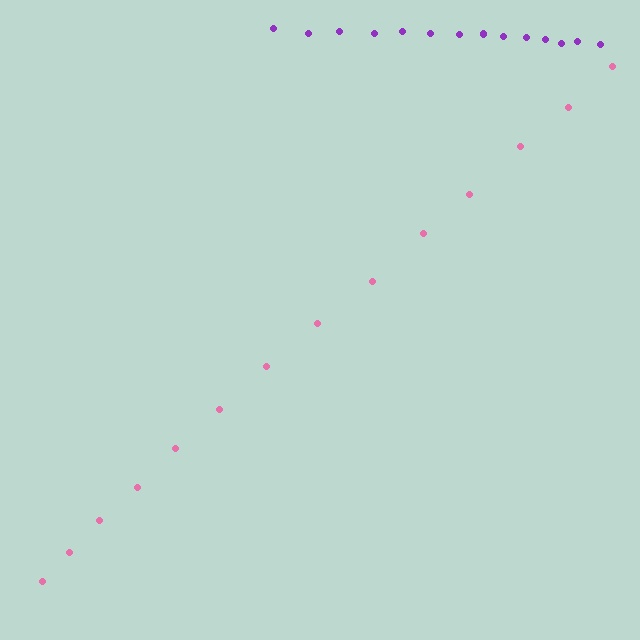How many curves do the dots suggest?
There are 2 distinct paths.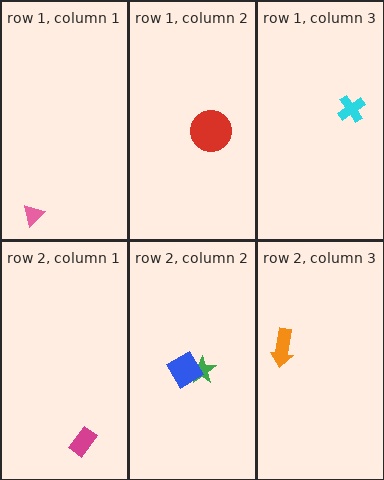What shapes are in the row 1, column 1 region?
The pink triangle.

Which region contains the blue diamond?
The row 2, column 2 region.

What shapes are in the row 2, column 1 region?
The magenta rectangle.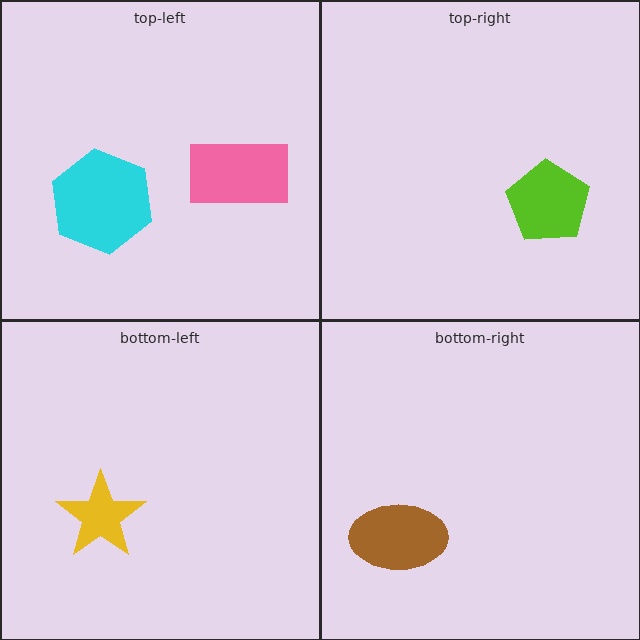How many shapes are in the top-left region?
2.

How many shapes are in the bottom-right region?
1.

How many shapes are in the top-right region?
1.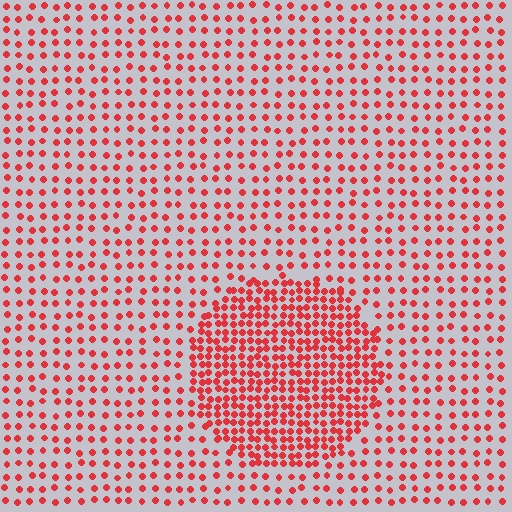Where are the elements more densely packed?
The elements are more densely packed inside the circle boundary.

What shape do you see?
I see a circle.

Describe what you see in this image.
The image contains small red elements arranged at two different densities. A circle-shaped region is visible where the elements are more densely packed than the surrounding area.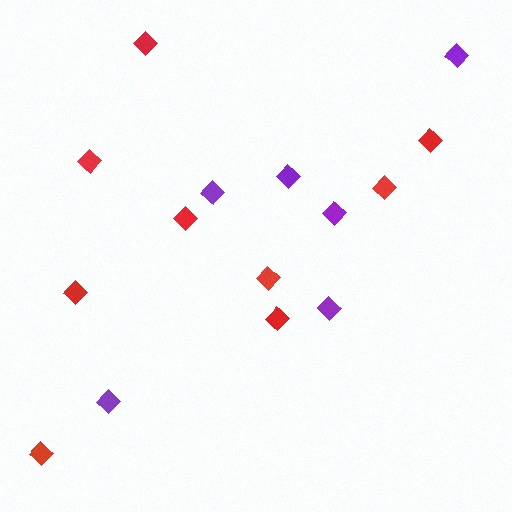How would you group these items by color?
There are 2 groups: one group of purple diamonds (6) and one group of red diamonds (9).